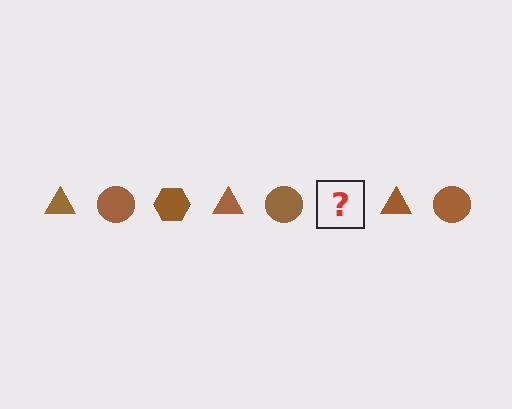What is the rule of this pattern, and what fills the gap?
The rule is that the pattern cycles through triangle, circle, hexagon shapes in brown. The gap should be filled with a brown hexagon.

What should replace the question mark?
The question mark should be replaced with a brown hexagon.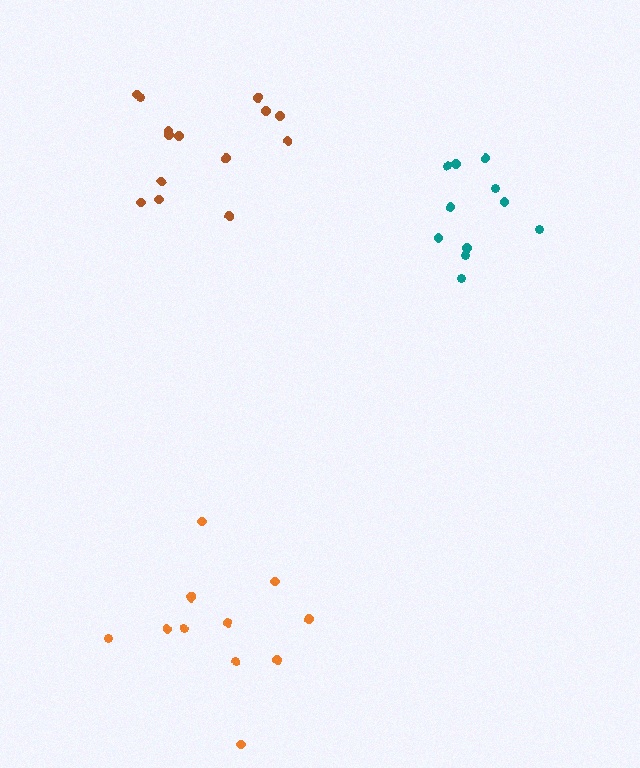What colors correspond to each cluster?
The clusters are colored: orange, teal, brown.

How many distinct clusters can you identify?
There are 3 distinct clusters.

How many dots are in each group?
Group 1: 12 dots, Group 2: 11 dots, Group 3: 14 dots (37 total).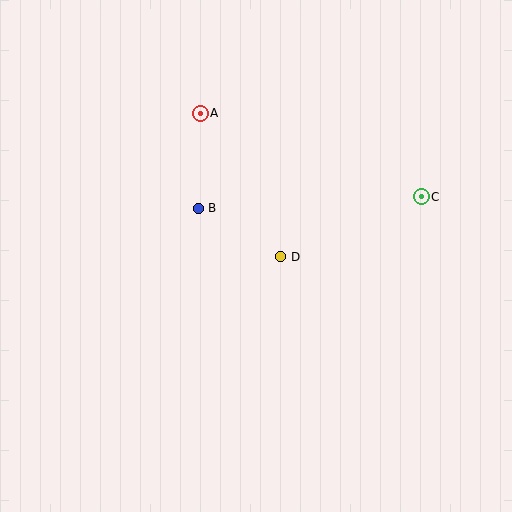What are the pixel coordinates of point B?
Point B is at (198, 208).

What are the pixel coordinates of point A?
Point A is at (200, 113).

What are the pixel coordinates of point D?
Point D is at (281, 257).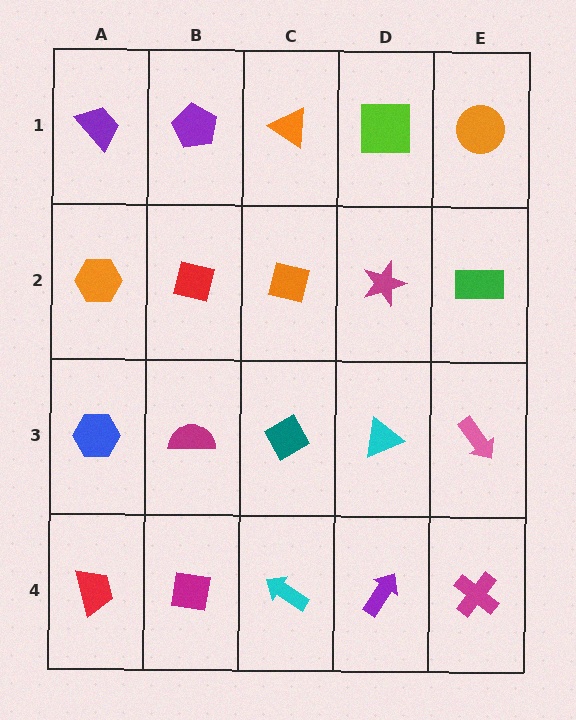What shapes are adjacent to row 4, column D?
A cyan triangle (row 3, column D), a cyan arrow (row 4, column C), a magenta cross (row 4, column E).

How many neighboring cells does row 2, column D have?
4.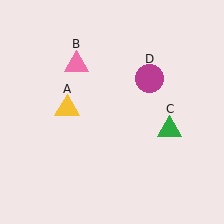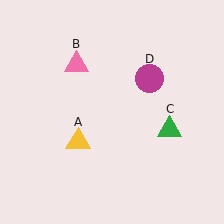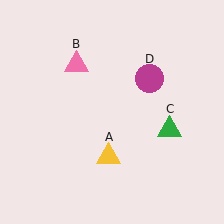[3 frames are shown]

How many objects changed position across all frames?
1 object changed position: yellow triangle (object A).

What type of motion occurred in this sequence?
The yellow triangle (object A) rotated counterclockwise around the center of the scene.